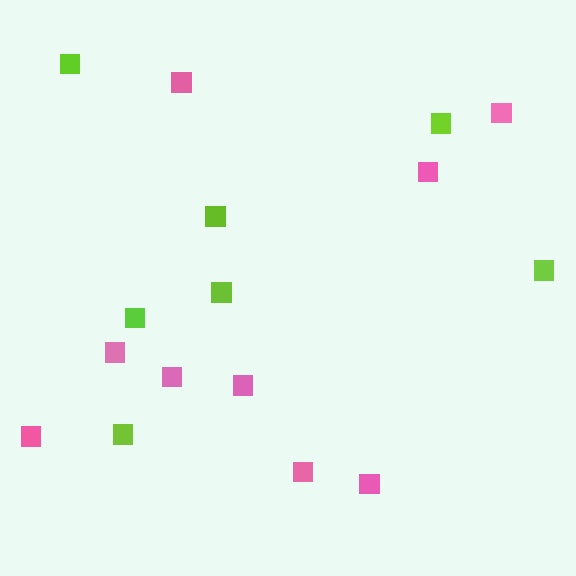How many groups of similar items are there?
There are 2 groups: one group of pink squares (9) and one group of lime squares (7).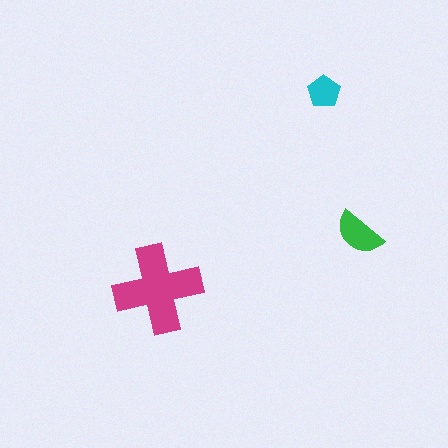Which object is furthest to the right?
The green semicircle is rightmost.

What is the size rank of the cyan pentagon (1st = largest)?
3rd.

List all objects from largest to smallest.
The magenta cross, the green semicircle, the cyan pentagon.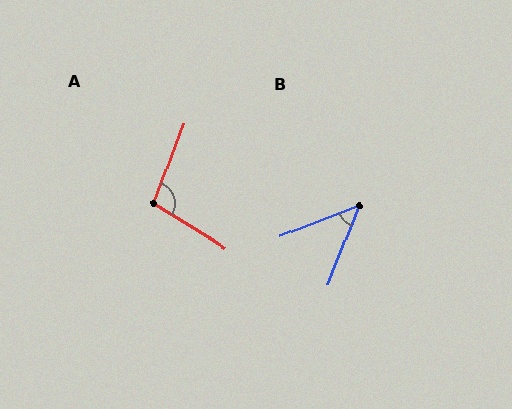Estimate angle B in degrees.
Approximately 47 degrees.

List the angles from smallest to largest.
B (47°), A (101°).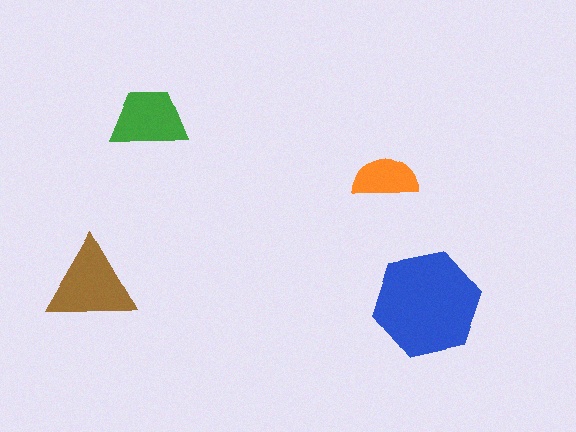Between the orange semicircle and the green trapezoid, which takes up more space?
The green trapezoid.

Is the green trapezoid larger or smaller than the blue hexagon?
Smaller.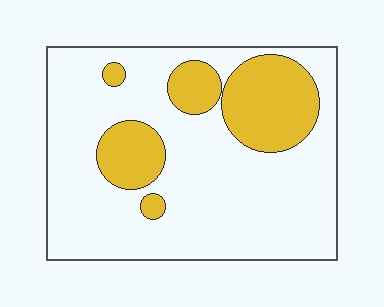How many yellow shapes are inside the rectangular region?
5.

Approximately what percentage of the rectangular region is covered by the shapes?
Approximately 25%.